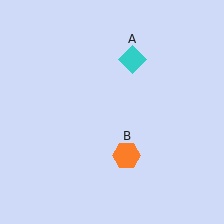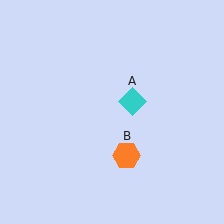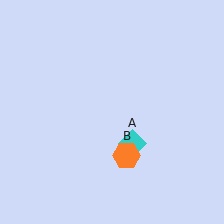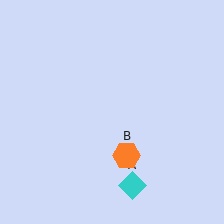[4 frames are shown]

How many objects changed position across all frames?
1 object changed position: cyan diamond (object A).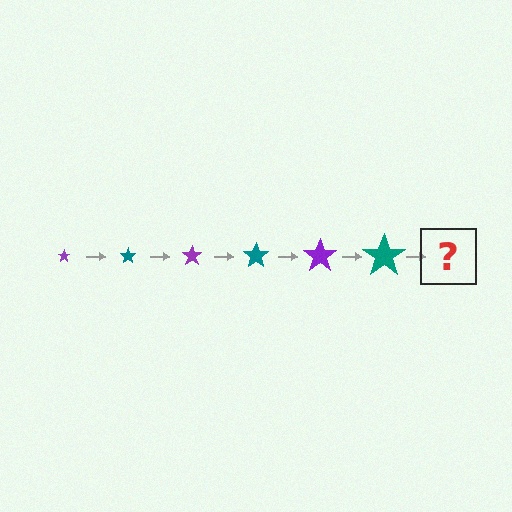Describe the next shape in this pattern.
It should be a purple star, larger than the previous one.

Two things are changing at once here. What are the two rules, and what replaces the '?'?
The two rules are that the star grows larger each step and the color cycles through purple and teal. The '?' should be a purple star, larger than the previous one.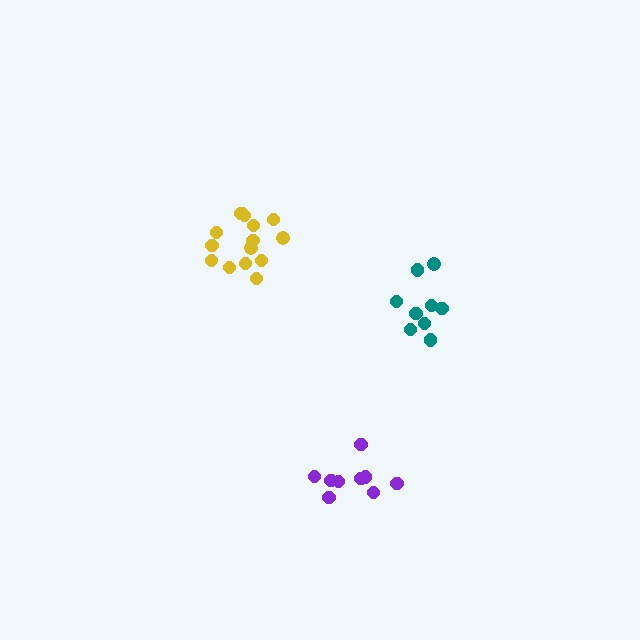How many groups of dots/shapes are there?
There are 3 groups.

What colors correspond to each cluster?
The clusters are colored: yellow, purple, teal.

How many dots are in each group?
Group 1: 15 dots, Group 2: 9 dots, Group 3: 9 dots (33 total).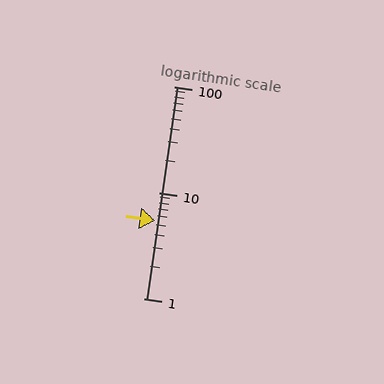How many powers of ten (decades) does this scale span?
The scale spans 2 decades, from 1 to 100.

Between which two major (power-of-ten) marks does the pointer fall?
The pointer is between 1 and 10.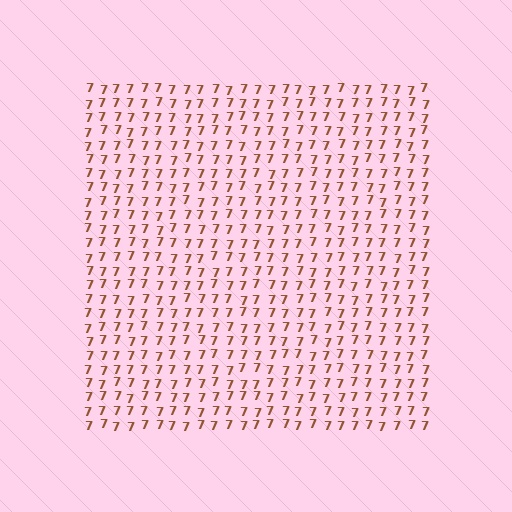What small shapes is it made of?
It is made of small digit 7's.